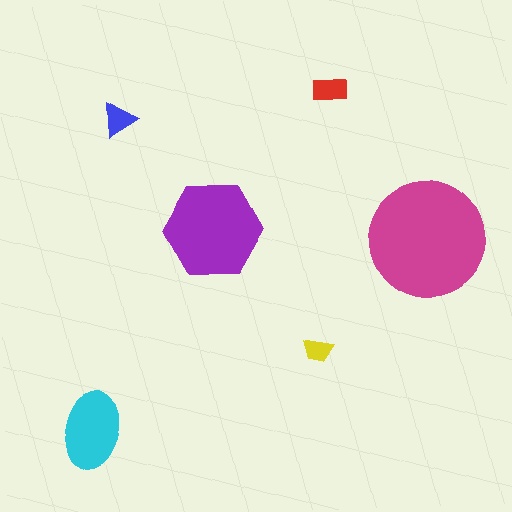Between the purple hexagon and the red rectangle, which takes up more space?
The purple hexagon.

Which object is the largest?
The magenta circle.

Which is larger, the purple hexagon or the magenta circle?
The magenta circle.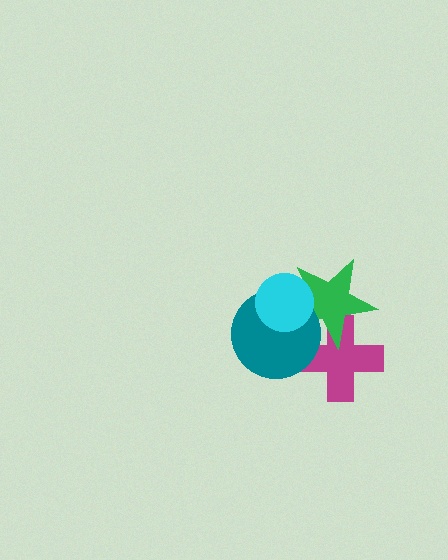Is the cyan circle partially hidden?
No, no other shape covers it.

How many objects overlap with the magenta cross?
2 objects overlap with the magenta cross.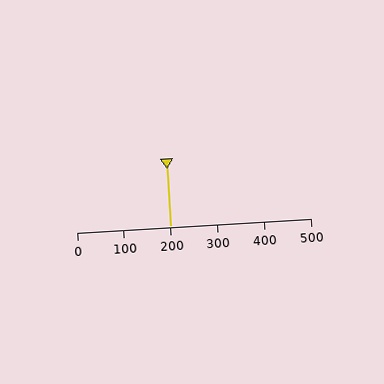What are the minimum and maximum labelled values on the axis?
The axis runs from 0 to 500.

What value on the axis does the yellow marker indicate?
The marker indicates approximately 200.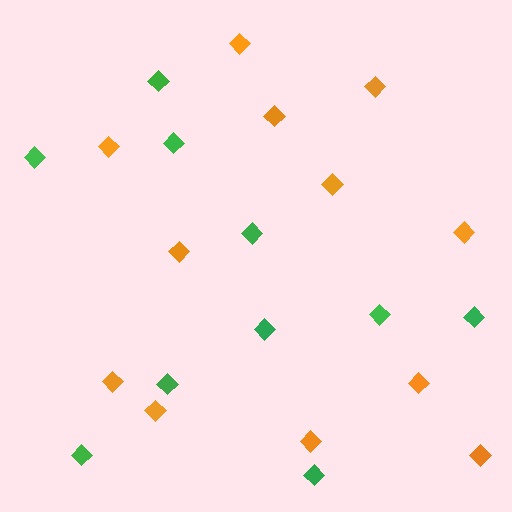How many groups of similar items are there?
There are 2 groups: one group of green diamonds (10) and one group of orange diamonds (12).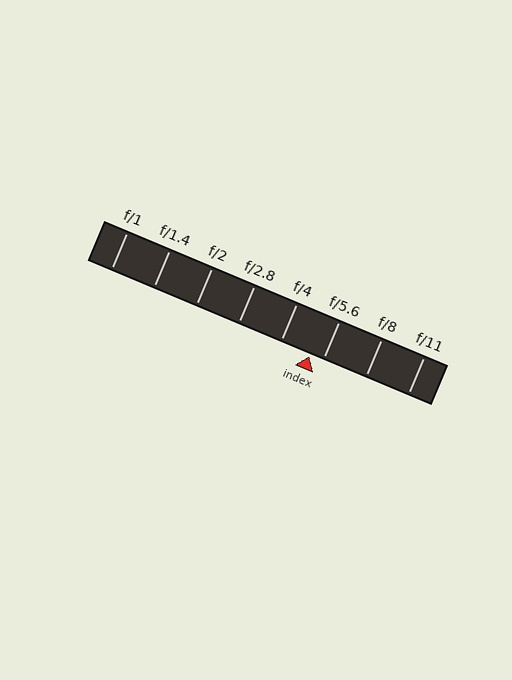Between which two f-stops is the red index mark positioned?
The index mark is between f/4 and f/5.6.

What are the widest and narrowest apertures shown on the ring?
The widest aperture shown is f/1 and the narrowest is f/11.